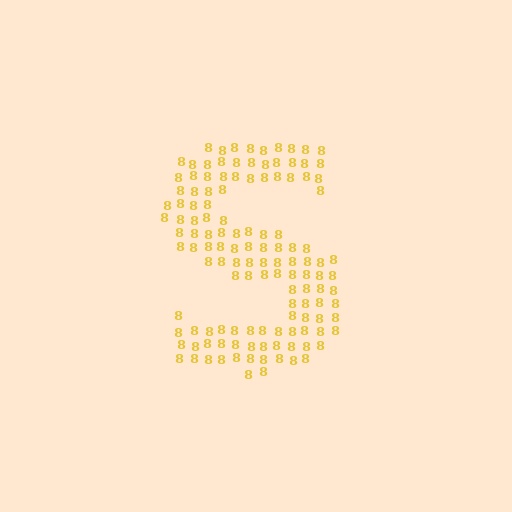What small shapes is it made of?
It is made of small digit 8's.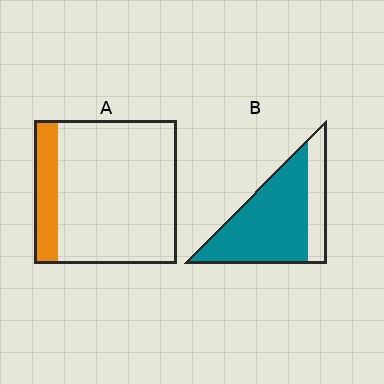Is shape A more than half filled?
No.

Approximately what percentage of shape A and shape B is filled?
A is approximately 15% and B is approximately 75%.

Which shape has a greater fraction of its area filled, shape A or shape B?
Shape B.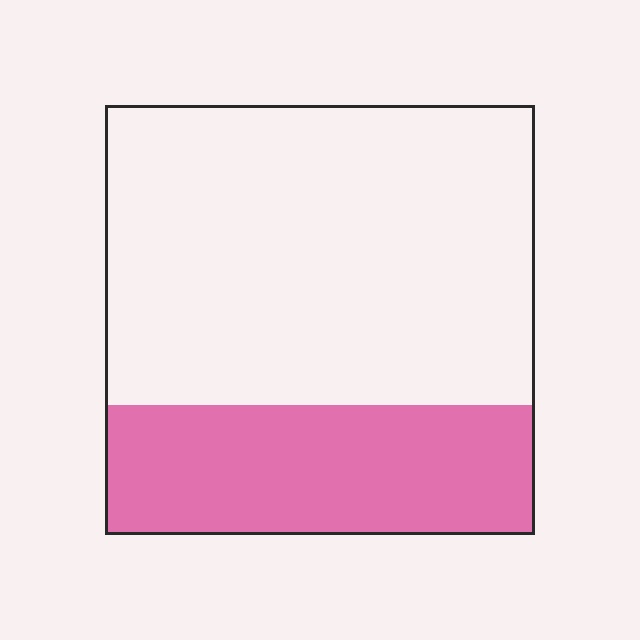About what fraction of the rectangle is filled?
About one third (1/3).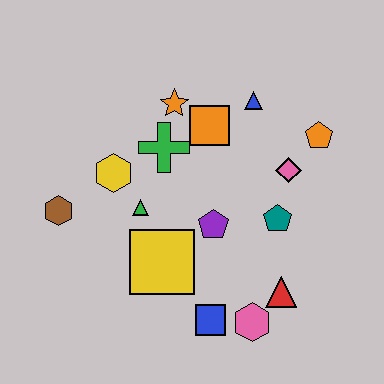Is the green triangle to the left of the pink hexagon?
Yes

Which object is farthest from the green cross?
The pink hexagon is farthest from the green cross.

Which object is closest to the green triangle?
The yellow hexagon is closest to the green triangle.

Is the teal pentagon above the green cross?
No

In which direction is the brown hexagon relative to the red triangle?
The brown hexagon is to the left of the red triangle.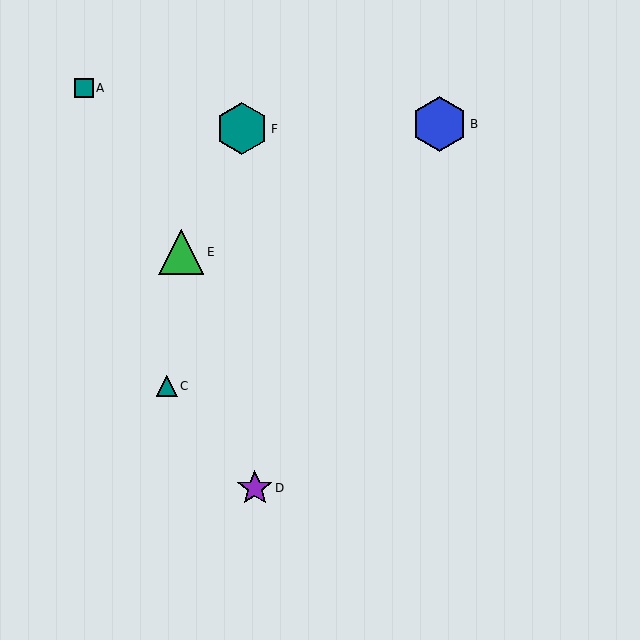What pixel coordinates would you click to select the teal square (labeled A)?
Click at (84, 88) to select the teal square A.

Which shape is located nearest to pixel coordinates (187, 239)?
The green triangle (labeled E) at (181, 252) is nearest to that location.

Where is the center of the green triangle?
The center of the green triangle is at (181, 252).